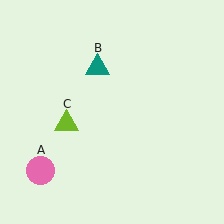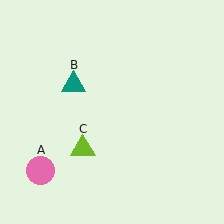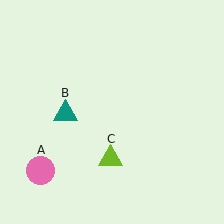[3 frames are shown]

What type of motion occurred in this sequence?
The teal triangle (object B), lime triangle (object C) rotated counterclockwise around the center of the scene.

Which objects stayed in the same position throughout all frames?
Pink circle (object A) remained stationary.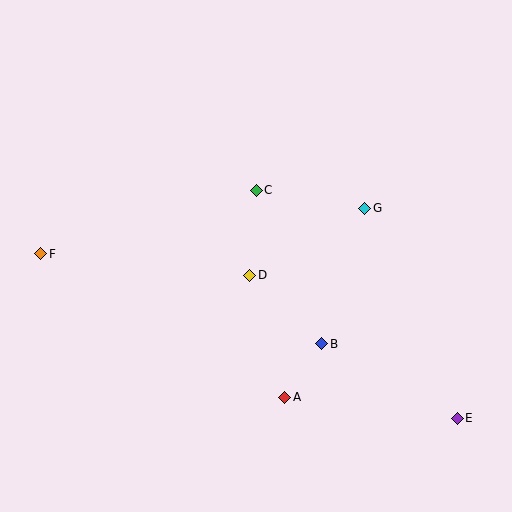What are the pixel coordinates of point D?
Point D is at (250, 275).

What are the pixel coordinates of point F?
Point F is at (41, 254).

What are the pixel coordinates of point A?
Point A is at (285, 397).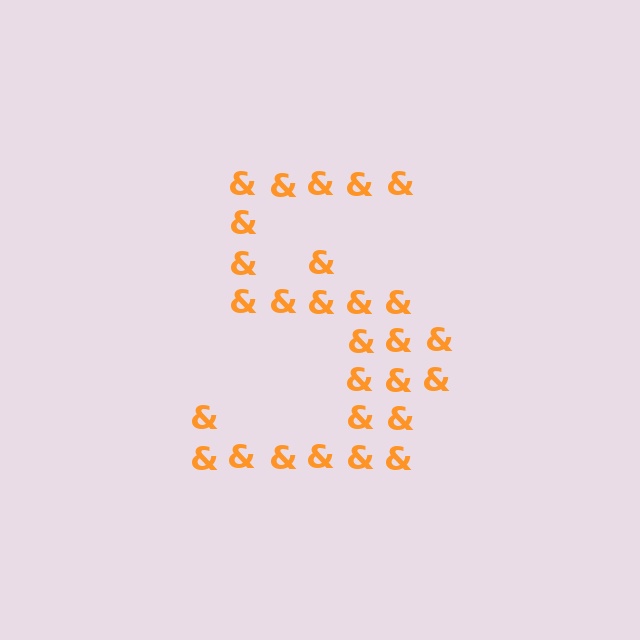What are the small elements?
The small elements are ampersands.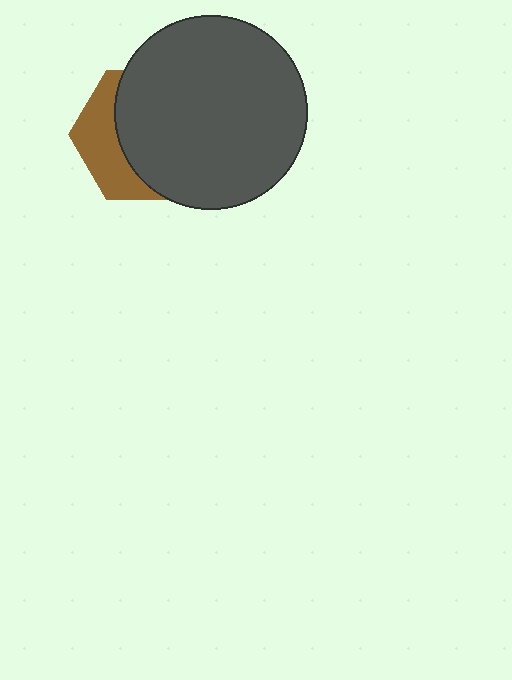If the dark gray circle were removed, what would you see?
You would see the complete brown hexagon.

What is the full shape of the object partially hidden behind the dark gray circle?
The partially hidden object is a brown hexagon.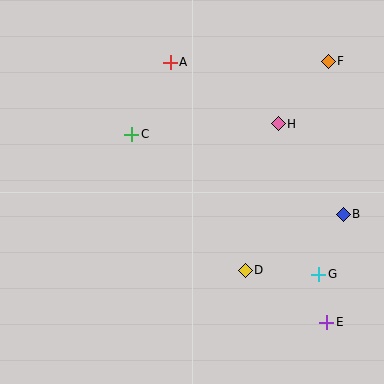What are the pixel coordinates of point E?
Point E is at (327, 322).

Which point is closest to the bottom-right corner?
Point E is closest to the bottom-right corner.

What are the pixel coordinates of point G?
Point G is at (319, 274).